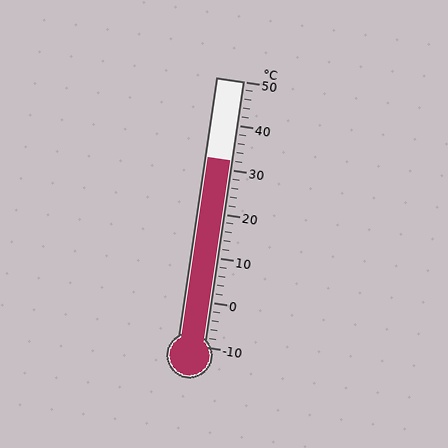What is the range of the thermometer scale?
The thermometer scale ranges from -10°C to 50°C.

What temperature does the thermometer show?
The thermometer shows approximately 32°C.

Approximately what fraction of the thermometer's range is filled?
The thermometer is filled to approximately 70% of its range.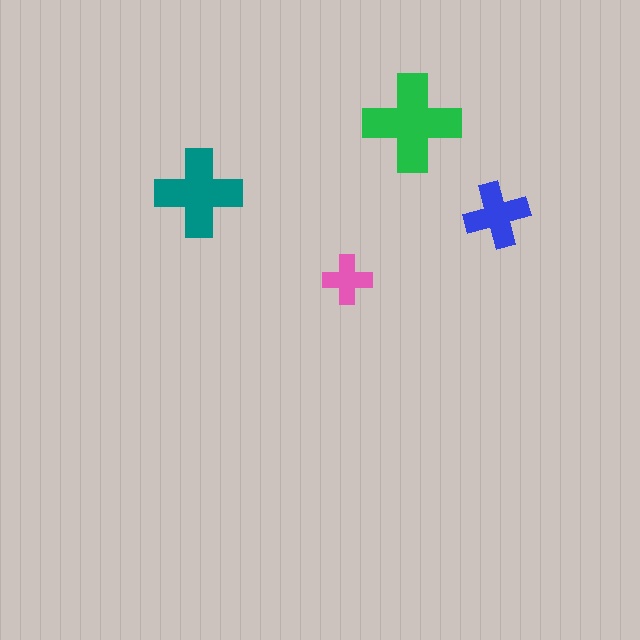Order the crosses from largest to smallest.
the green one, the teal one, the blue one, the pink one.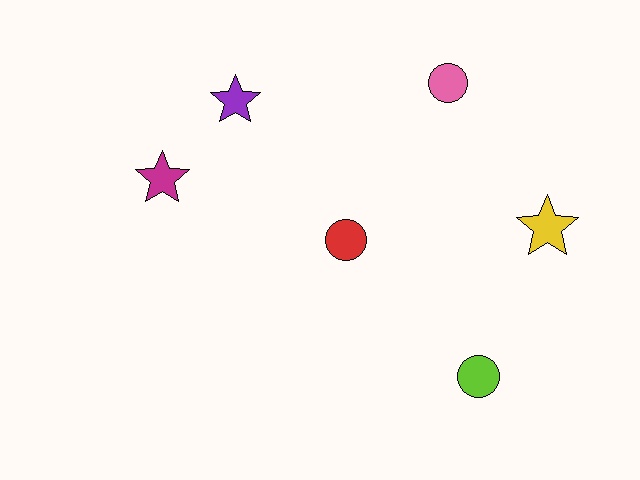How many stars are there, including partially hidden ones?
There are 3 stars.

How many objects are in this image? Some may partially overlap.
There are 6 objects.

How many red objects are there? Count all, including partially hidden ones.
There is 1 red object.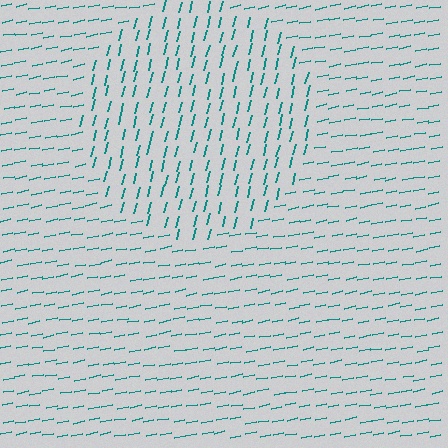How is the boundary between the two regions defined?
The boundary is defined purely by a change in line orientation (approximately 65 degrees difference). All lines are the same color and thickness.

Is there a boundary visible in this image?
Yes, there is a texture boundary formed by a change in line orientation.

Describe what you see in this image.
The image is filled with small teal line segments. A circle region in the image has lines oriented differently from the surrounding lines, creating a visible texture boundary.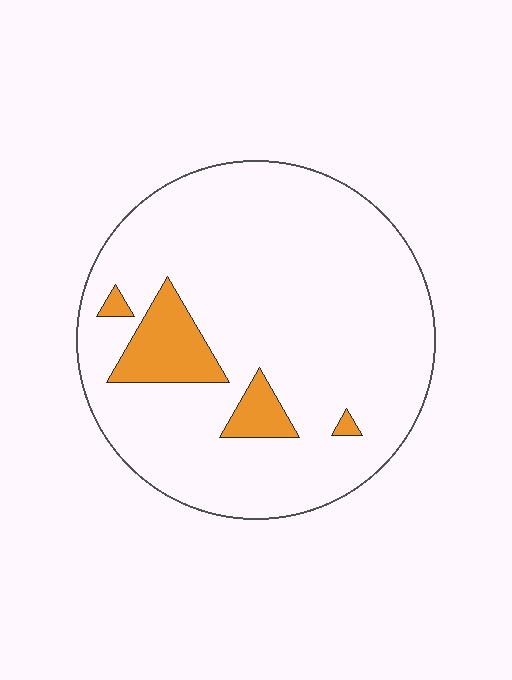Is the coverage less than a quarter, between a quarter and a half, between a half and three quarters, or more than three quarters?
Less than a quarter.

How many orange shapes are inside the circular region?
4.